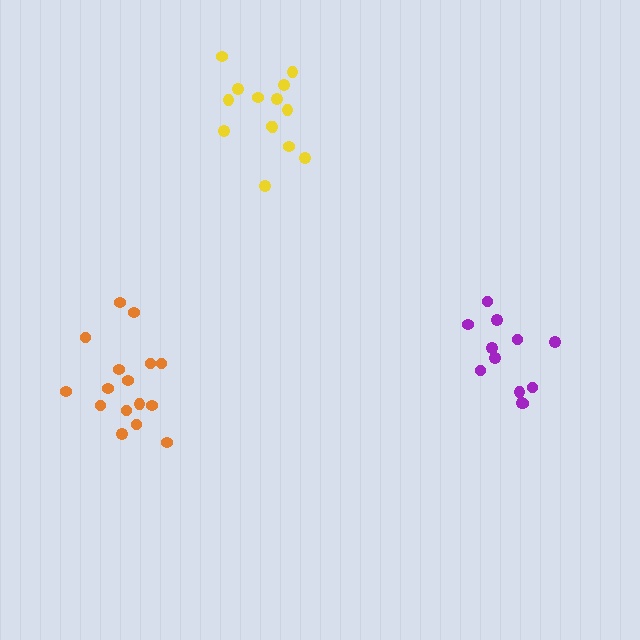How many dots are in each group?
Group 1: 16 dots, Group 2: 12 dots, Group 3: 14 dots (42 total).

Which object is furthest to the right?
The purple cluster is rightmost.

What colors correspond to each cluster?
The clusters are colored: orange, purple, yellow.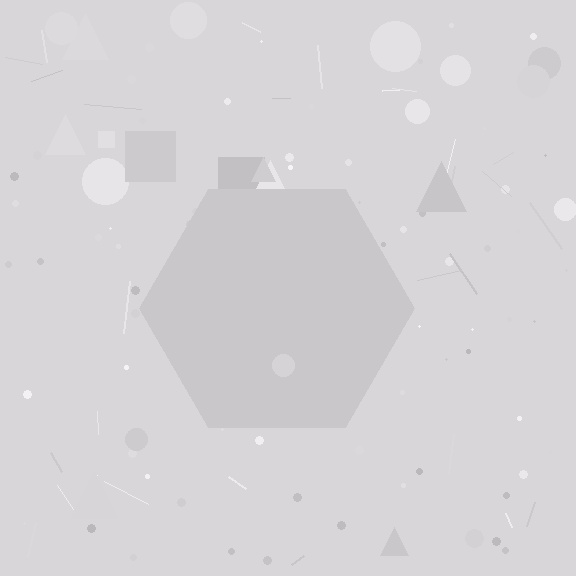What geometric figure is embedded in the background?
A hexagon is embedded in the background.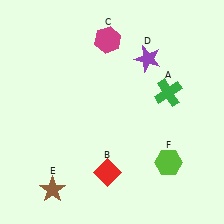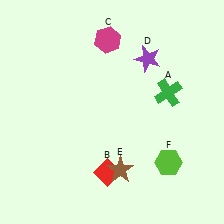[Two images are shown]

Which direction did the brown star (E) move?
The brown star (E) moved right.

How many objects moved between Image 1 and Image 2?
1 object moved between the two images.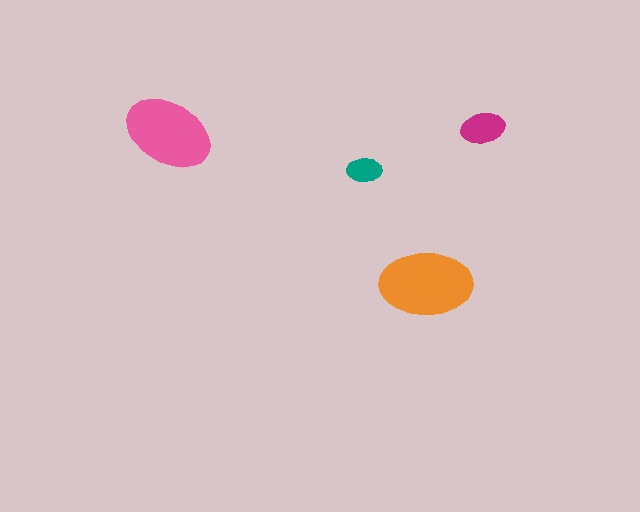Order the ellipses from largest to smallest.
the orange one, the pink one, the magenta one, the teal one.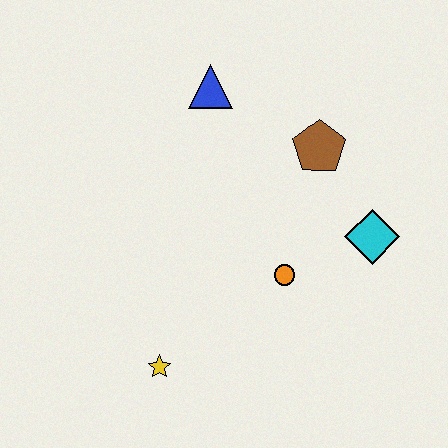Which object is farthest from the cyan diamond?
The yellow star is farthest from the cyan diamond.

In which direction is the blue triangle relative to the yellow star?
The blue triangle is above the yellow star.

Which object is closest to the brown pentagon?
The cyan diamond is closest to the brown pentagon.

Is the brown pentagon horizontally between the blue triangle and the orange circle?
No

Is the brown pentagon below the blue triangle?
Yes